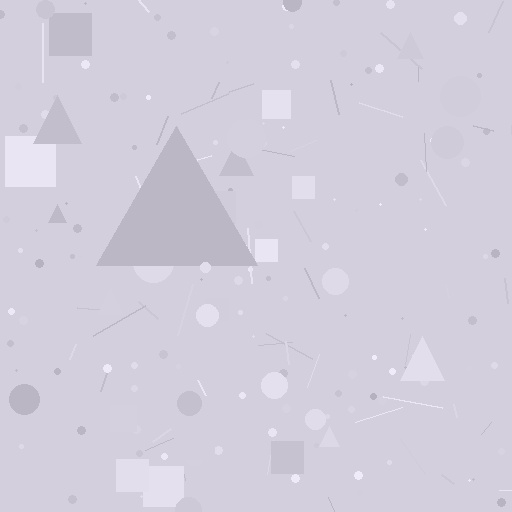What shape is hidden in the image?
A triangle is hidden in the image.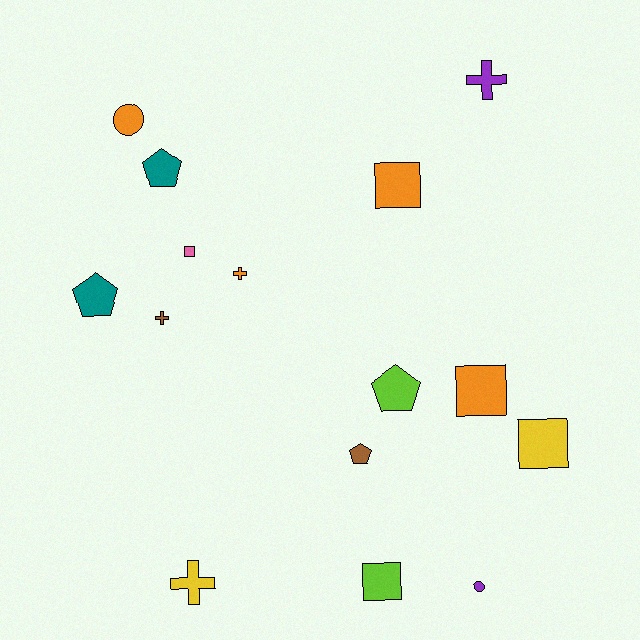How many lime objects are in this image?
There are 2 lime objects.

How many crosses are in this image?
There are 4 crosses.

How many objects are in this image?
There are 15 objects.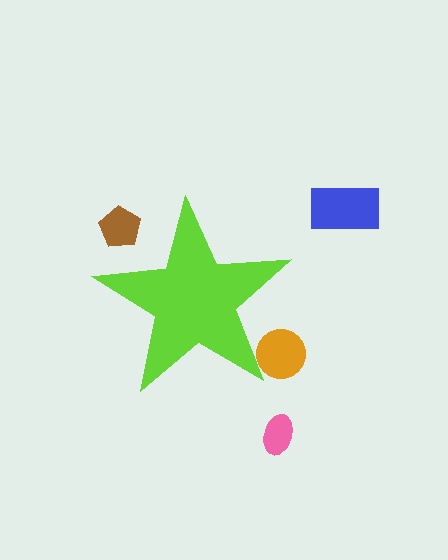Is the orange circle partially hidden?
Yes, the orange circle is partially hidden behind the lime star.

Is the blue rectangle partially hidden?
No, the blue rectangle is fully visible.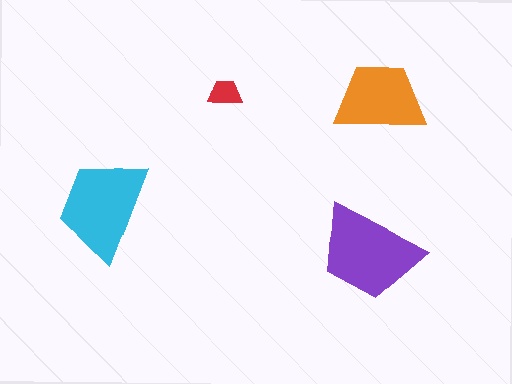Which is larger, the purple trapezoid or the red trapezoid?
The purple one.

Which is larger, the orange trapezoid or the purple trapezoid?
The purple one.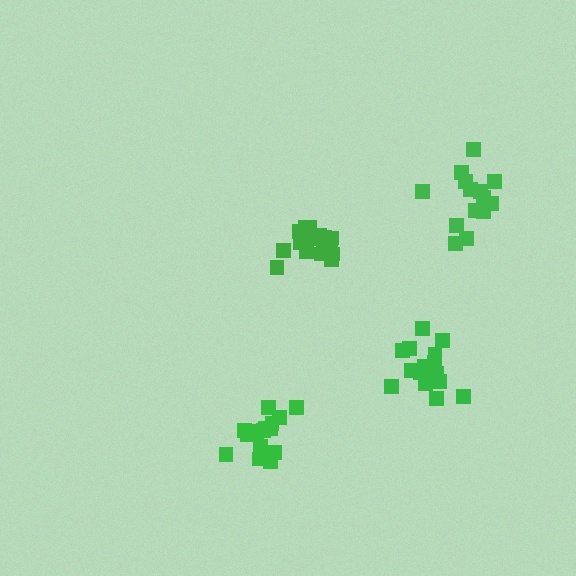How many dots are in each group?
Group 1: 17 dots, Group 2: 16 dots, Group 3: 15 dots, Group 4: 17 dots (65 total).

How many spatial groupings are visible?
There are 4 spatial groupings.